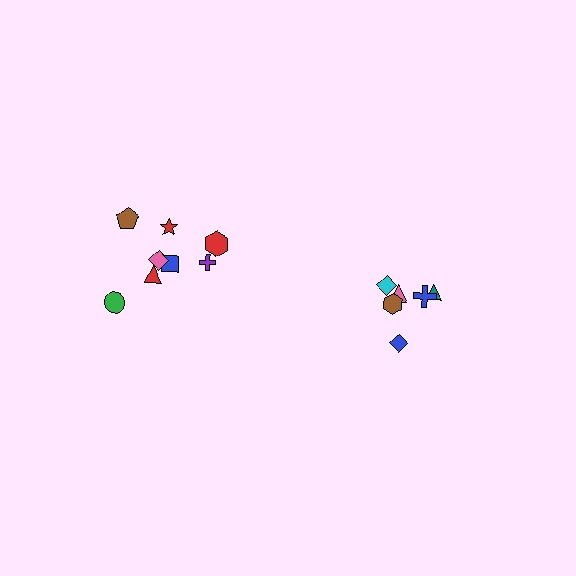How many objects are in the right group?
There are 6 objects.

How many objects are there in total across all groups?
There are 14 objects.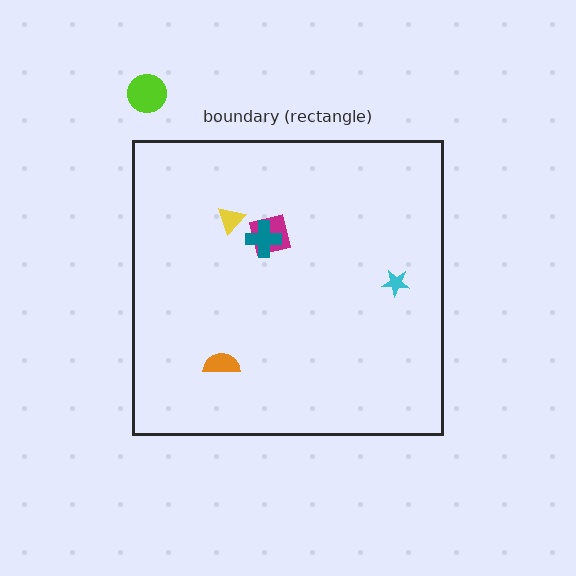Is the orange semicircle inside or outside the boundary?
Inside.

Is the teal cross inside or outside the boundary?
Inside.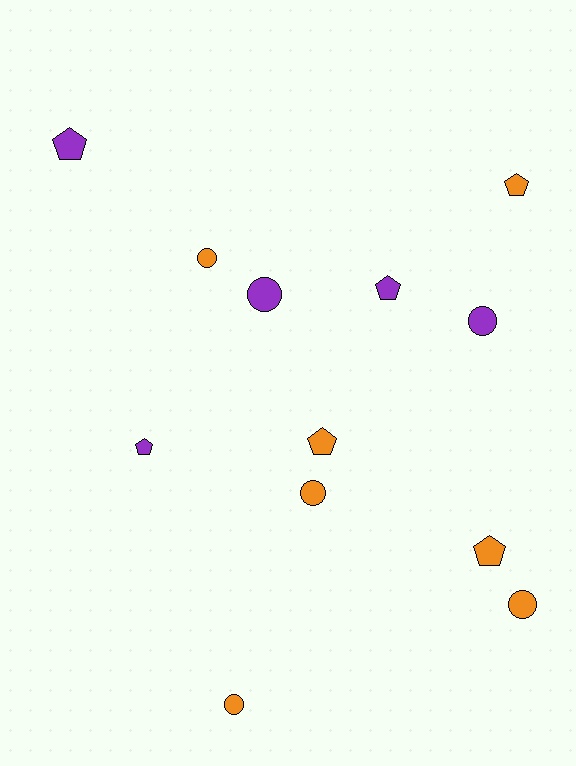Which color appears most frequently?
Orange, with 7 objects.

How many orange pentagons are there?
There are 3 orange pentagons.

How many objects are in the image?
There are 12 objects.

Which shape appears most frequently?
Pentagon, with 6 objects.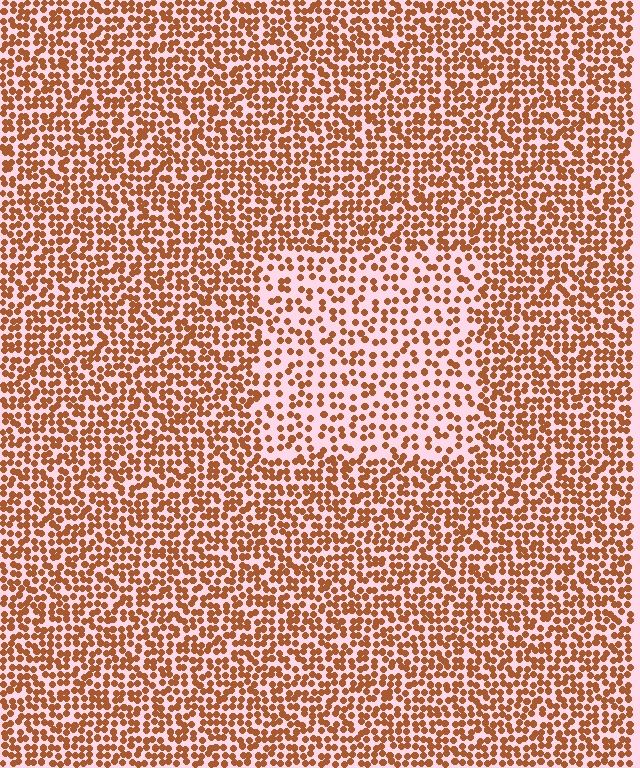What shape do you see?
I see a rectangle.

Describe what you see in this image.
The image contains small brown elements arranged at two different densities. A rectangle-shaped region is visible where the elements are less densely packed than the surrounding area.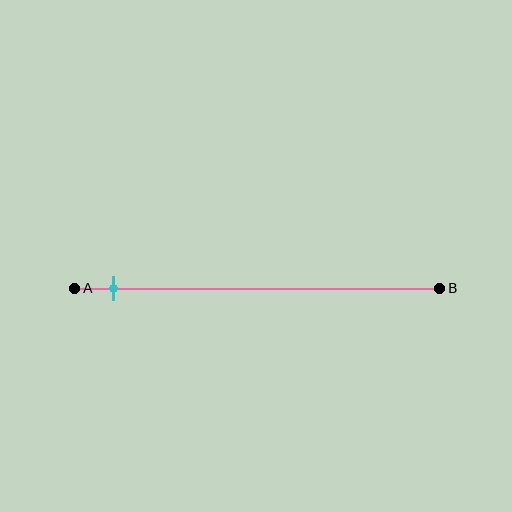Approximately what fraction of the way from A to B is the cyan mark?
The cyan mark is approximately 10% of the way from A to B.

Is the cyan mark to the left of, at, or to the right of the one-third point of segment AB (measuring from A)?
The cyan mark is to the left of the one-third point of segment AB.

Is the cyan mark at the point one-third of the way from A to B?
No, the mark is at about 10% from A, not at the 33% one-third point.